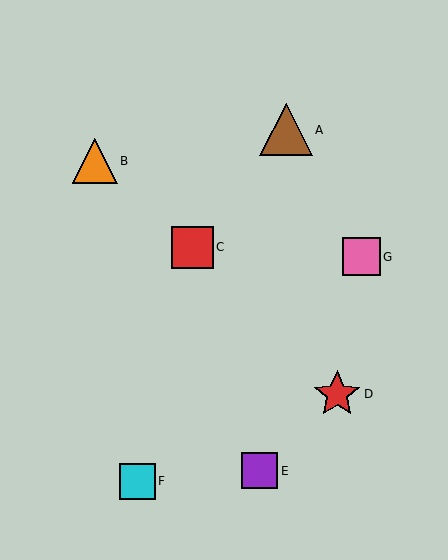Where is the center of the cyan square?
The center of the cyan square is at (137, 481).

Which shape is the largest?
The brown triangle (labeled A) is the largest.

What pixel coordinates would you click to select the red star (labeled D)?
Click at (337, 394) to select the red star D.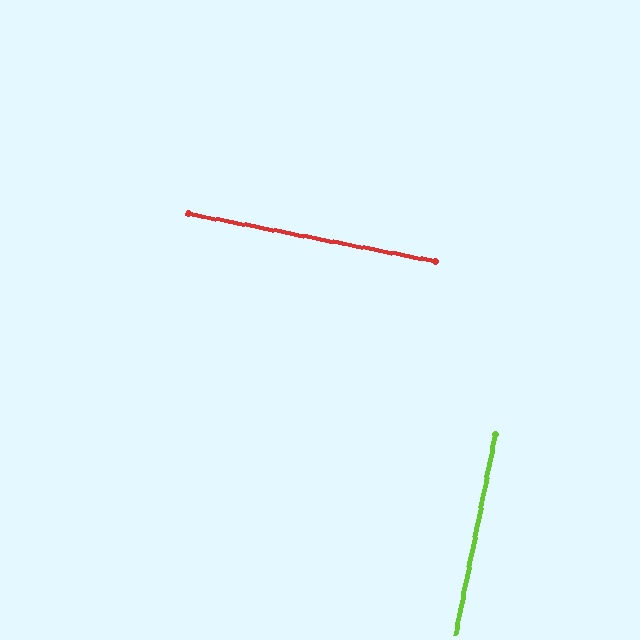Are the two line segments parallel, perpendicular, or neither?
Perpendicular — they meet at approximately 90°.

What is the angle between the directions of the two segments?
Approximately 90 degrees.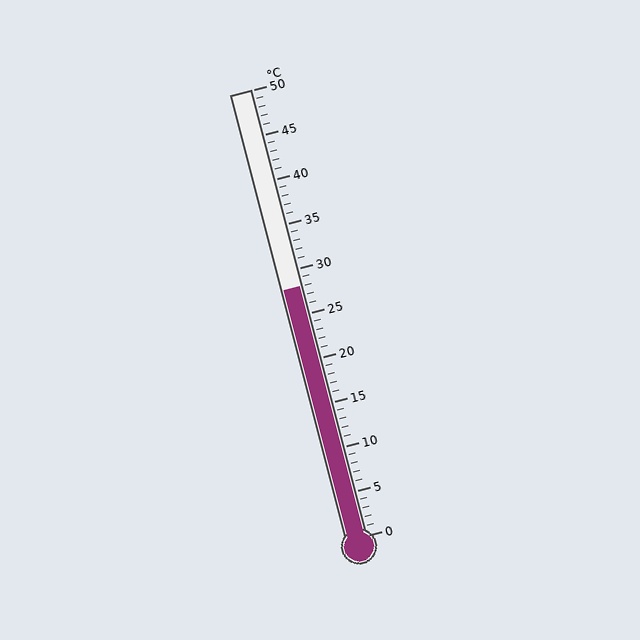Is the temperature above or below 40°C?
The temperature is below 40°C.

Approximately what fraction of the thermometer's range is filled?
The thermometer is filled to approximately 55% of its range.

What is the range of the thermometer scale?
The thermometer scale ranges from 0°C to 50°C.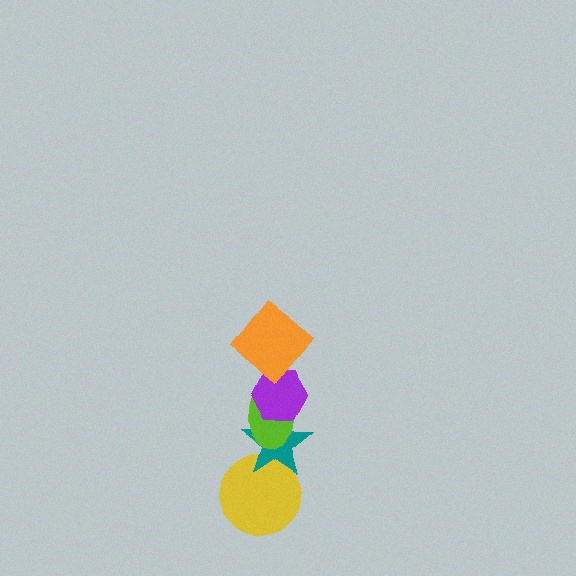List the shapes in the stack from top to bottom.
From top to bottom: the orange diamond, the purple hexagon, the lime ellipse, the teal star, the yellow circle.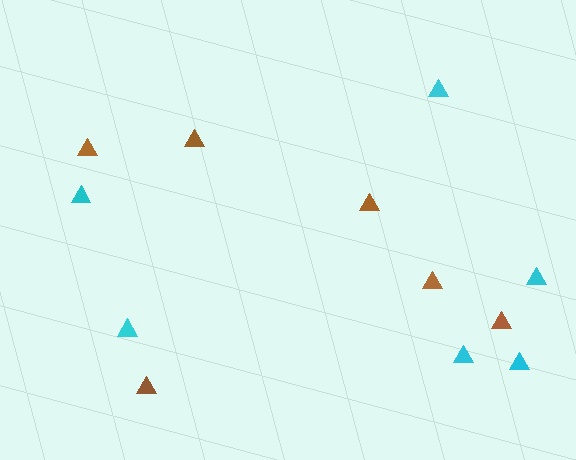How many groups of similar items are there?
There are 2 groups: one group of brown triangles (6) and one group of cyan triangles (6).